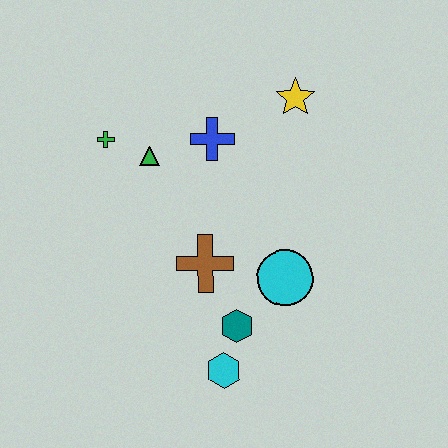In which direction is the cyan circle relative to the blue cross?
The cyan circle is below the blue cross.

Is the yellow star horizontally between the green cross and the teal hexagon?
No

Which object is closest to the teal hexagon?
The cyan hexagon is closest to the teal hexagon.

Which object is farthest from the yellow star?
The cyan hexagon is farthest from the yellow star.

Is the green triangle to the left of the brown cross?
Yes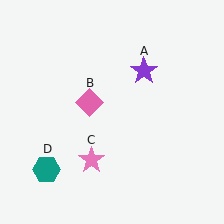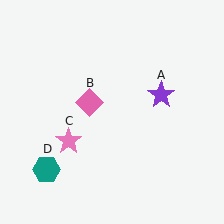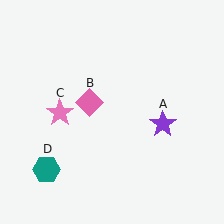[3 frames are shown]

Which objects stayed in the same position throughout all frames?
Pink diamond (object B) and teal hexagon (object D) remained stationary.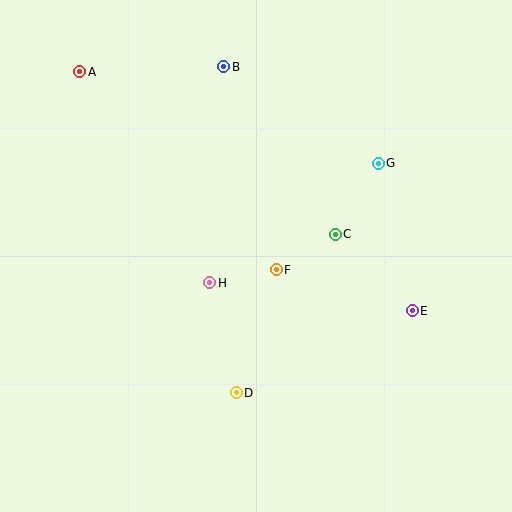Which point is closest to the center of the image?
Point F at (276, 270) is closest to the center.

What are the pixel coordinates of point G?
Point G is at (378, 163).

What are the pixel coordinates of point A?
Point A is at (80, 72).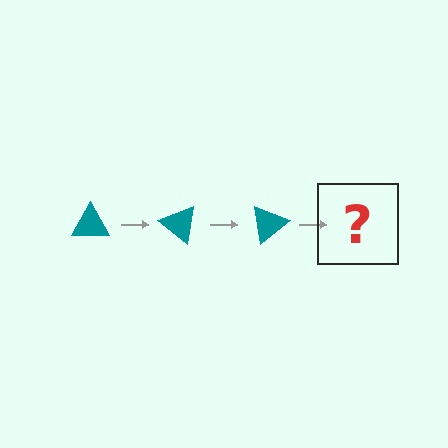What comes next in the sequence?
The next element should be a teal triangle rotated 120 degrees.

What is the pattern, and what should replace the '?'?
The pattern is that the triangle rotates 40 degrees each step. The '?' should be a teal triangle rotated 120 degrees.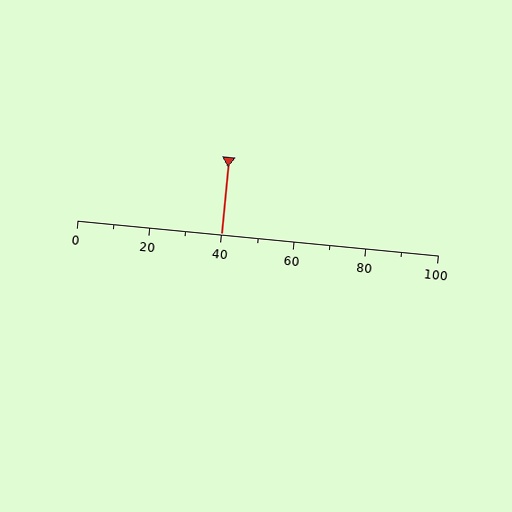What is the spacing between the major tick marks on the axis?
The major ticks are spaced 20 apart.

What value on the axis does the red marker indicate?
The marker indicates approximately 40.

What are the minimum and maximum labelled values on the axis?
The axis runs from 0 to 100.